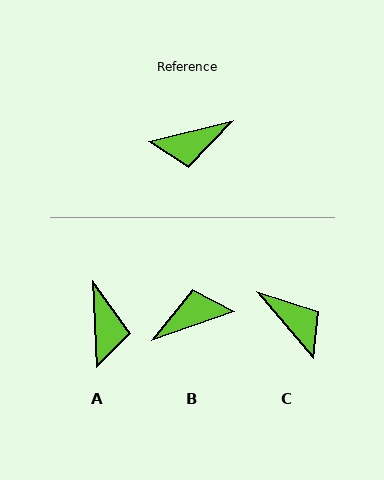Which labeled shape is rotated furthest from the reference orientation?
B, about 175 degrees away.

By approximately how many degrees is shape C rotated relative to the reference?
Approximately 116 degrees counter-clockwise.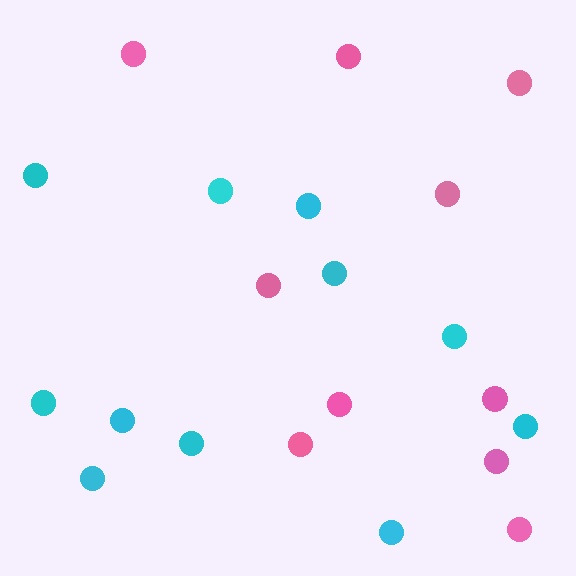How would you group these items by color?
There are 2 groups: one group of cyan circles (11) and one group of pink circles (10).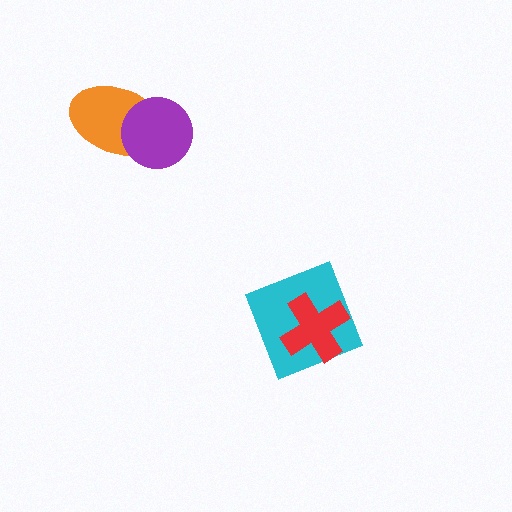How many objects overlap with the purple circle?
1 object overlaps with the purple circle.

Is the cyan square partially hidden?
Yes, it is partially covered by another shape.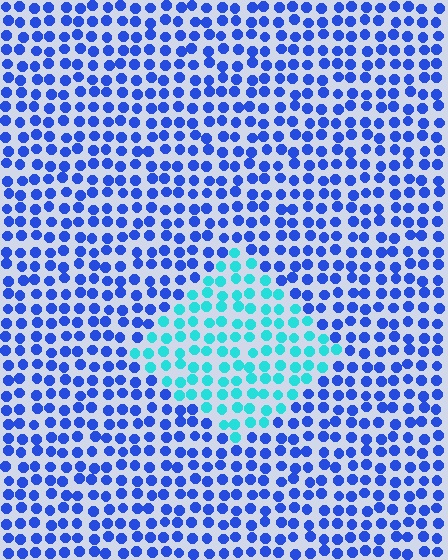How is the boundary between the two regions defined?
The boundary is defined purely by a slight shift in hue (about 49 degrees). Spacing, size, and orientation are identical on both sides.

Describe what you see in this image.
The image is filled with small blue elements in a uniform arrangement. A diamond-shaped region is visible where the elements are tinted to a slightly different hue, forming a subtle color boundary.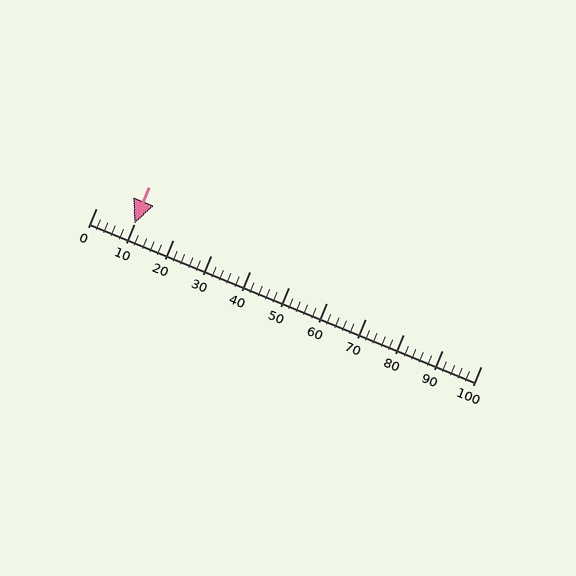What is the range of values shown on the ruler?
The ruler shows values from 0 to 100.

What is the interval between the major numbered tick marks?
The major tick marks are spaced 10 units apart.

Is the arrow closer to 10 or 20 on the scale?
The arrow is closer to 10.